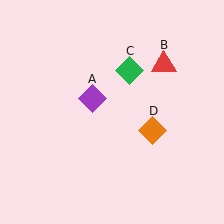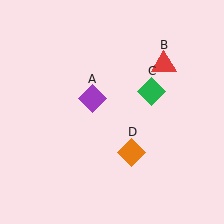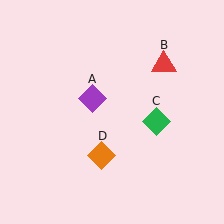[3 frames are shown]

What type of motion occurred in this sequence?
The green diamond (object C), orange diamond (object D) rotated clockwise around the center of the scene.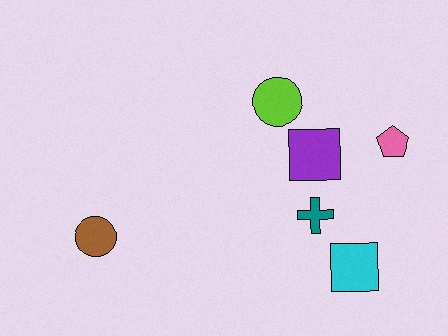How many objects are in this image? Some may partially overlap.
There are 6 objects.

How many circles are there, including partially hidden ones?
There are 2 circles.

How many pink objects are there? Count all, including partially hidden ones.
There is 1 pink object.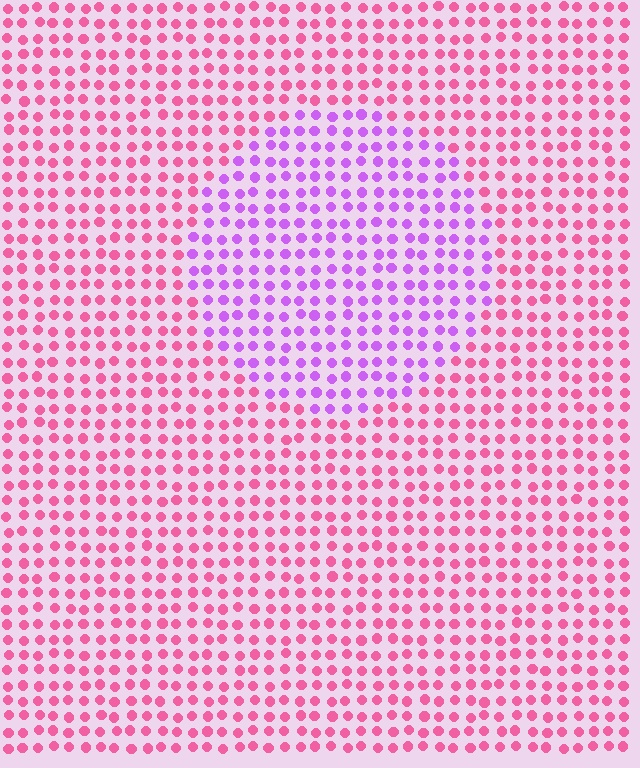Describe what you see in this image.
The image is filled with small pink elements in a uniform arrangement. A circle-shaped region is visible where the elements are tinted to a slightly different hue, forming a subtle color boundary.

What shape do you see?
I see a circle.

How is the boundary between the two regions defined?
The boundary is defined purely by a slight shift in hue (about 48 degrees). Spacing, size, and orientation are identical on both sides.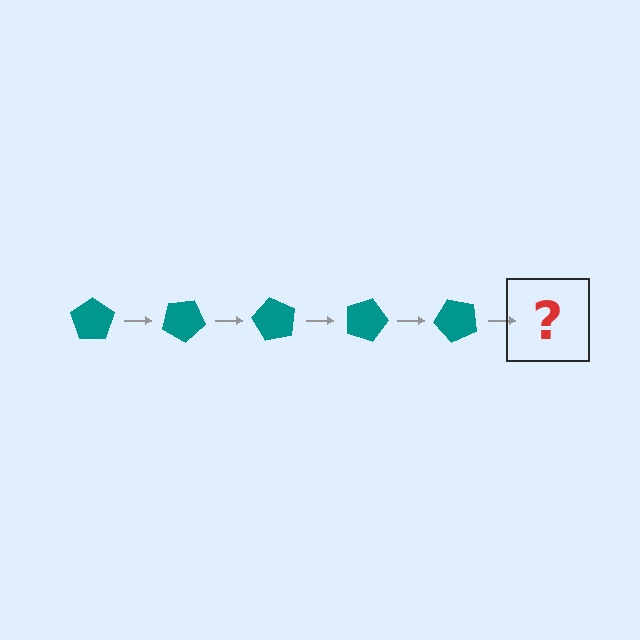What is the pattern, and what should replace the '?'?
The pattern is that the pentagon rotates 30 degrees each step. The '?' should be a teal pentagon rotated 150 degrees.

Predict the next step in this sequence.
The next step is a teal pentagon rotated 150 degrees.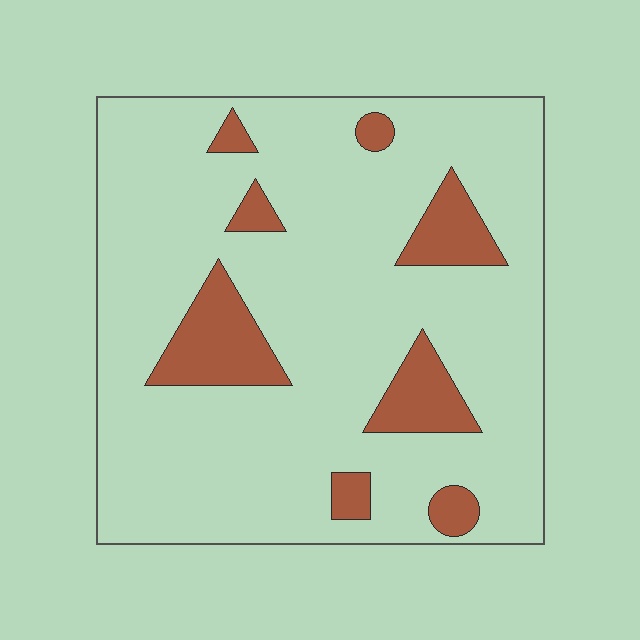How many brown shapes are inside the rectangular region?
8.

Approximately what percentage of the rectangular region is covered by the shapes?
Approximately 15%.